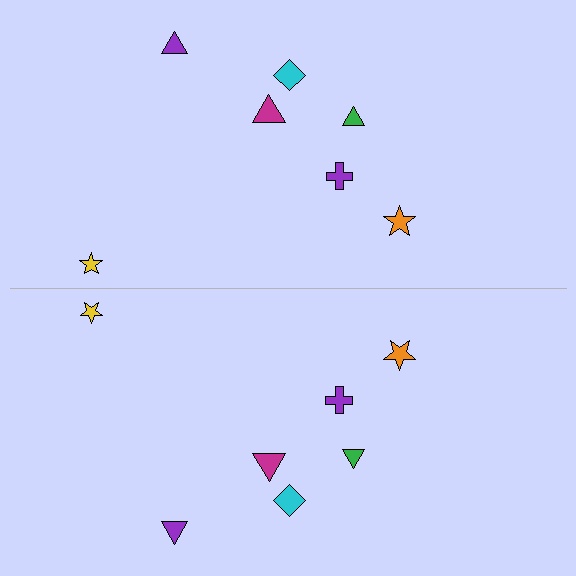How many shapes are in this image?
There are 14 shapes in this image.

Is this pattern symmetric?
Yes, this pattern has bilateral (reflection) symmetry.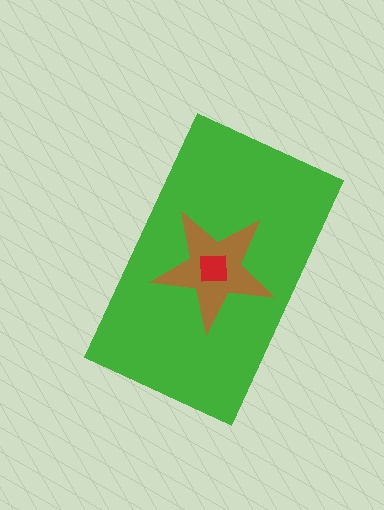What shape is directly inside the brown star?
The red square.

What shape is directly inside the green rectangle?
The brown star.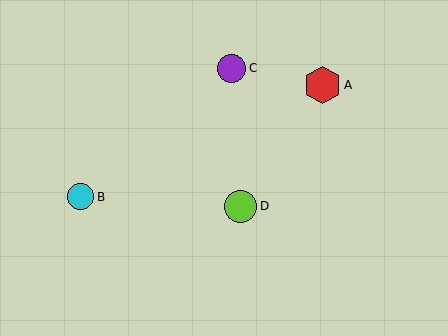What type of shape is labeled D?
Shape D is a lime circle.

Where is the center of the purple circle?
The center of the purple circle is at (232, 68).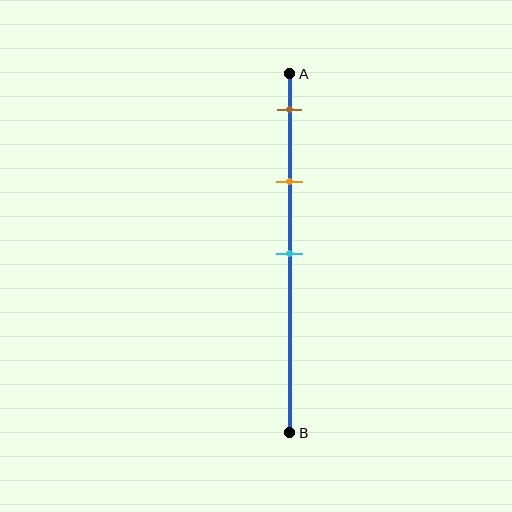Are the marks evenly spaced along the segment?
Yes, the marks are approximately evenly spaced.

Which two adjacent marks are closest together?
The brown and orange marks are the closest adjacent pair.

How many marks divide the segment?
There are 3 marks dividing the segment.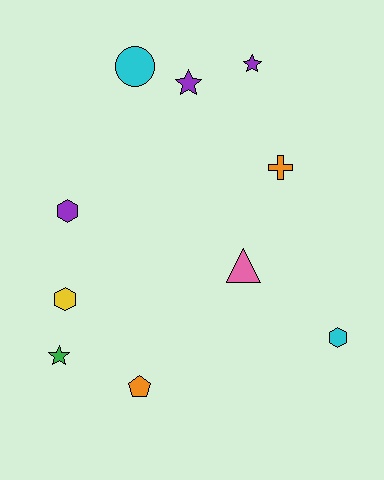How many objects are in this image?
There are 10 objects.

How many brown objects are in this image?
There are no brown objects.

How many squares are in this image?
There are no squares.